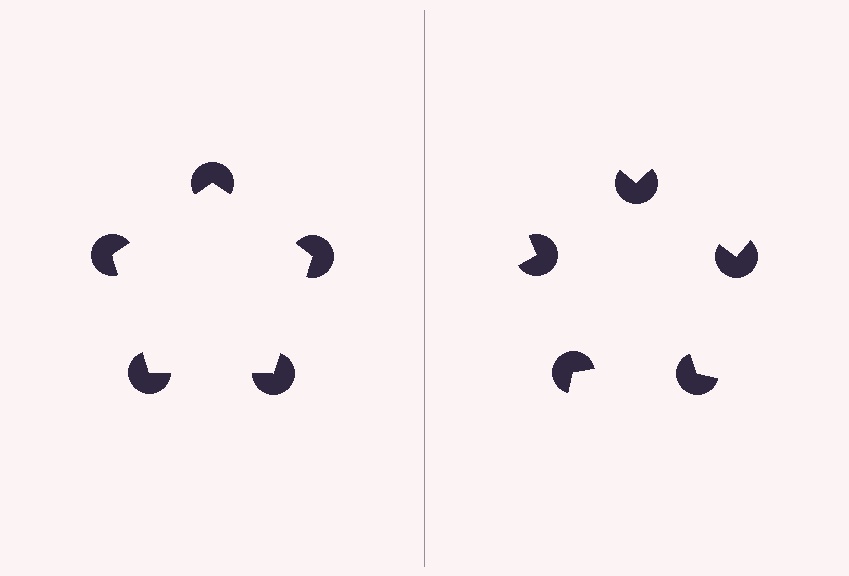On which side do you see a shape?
An illusory pentagon appears on the left side. On the right side the wedge cuts are rotated, so no coherent shape forms.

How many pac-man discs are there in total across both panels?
10 — 5 on each side.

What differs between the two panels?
The pac-man discs are positioned identically on both sides; only the wedge orientations differ. On the left they align to a pentagon; on the right they are misaligned.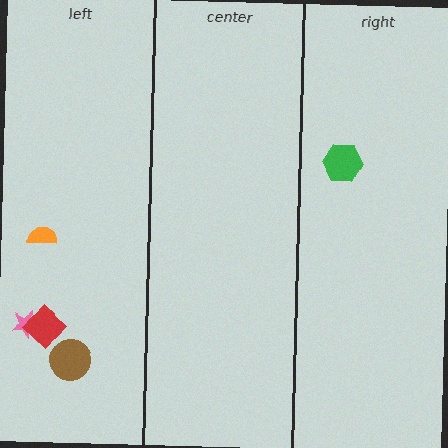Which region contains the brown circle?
The left region.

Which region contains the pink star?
The left region.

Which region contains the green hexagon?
The right region.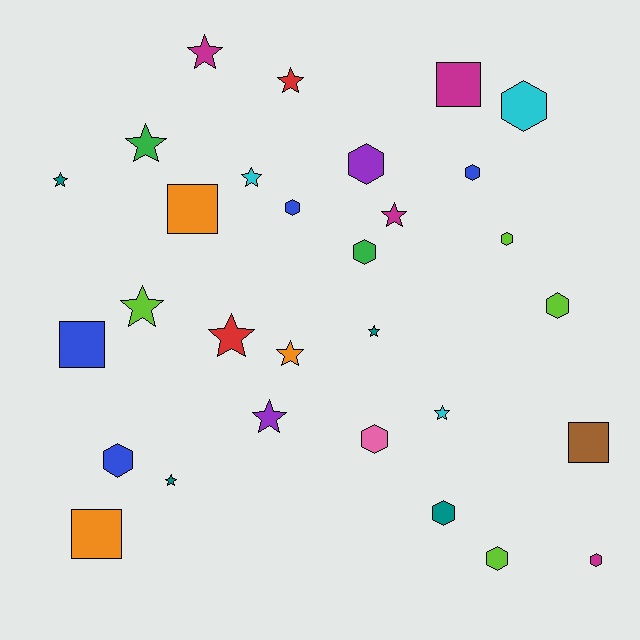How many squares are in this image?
There are 5 squares.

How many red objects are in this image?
There are 2 red objects.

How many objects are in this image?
There are 30 objects.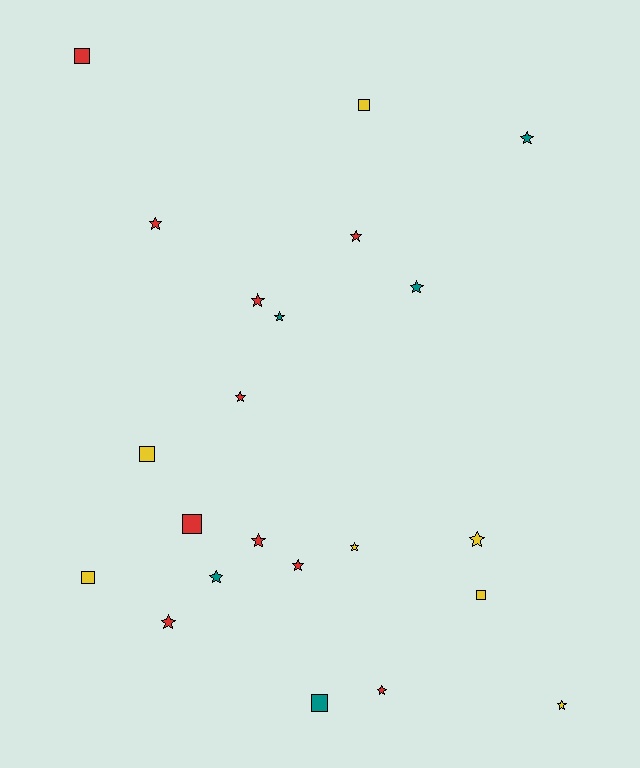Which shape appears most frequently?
Star, with 15 objects.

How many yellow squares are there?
There are 4 yellow squares.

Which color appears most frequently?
Red, with 10 objects.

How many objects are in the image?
There are 22 objects.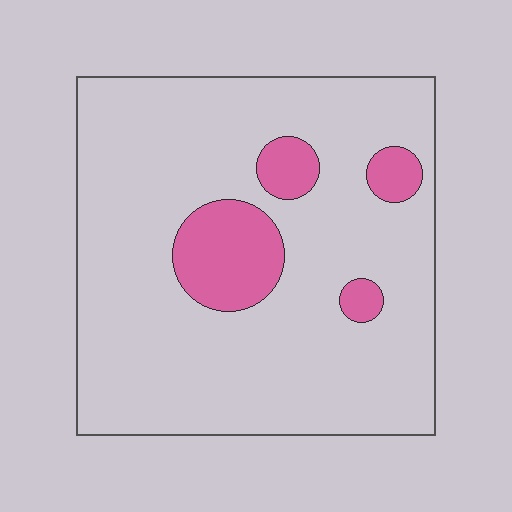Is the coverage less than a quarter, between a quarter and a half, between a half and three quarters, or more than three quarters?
Less than a quarter.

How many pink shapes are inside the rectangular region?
4.